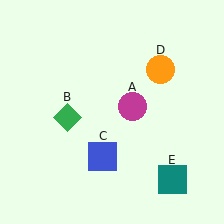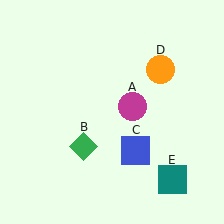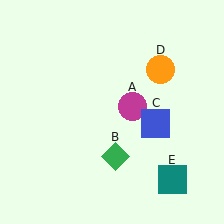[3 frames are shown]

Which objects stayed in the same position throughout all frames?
Magenta circle (object A) and orange circle (object D) and teal square (object E) remained stationary.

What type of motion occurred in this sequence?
The green diamond (object B), blue square (object C) rotated counterclockwise around the center of the scene.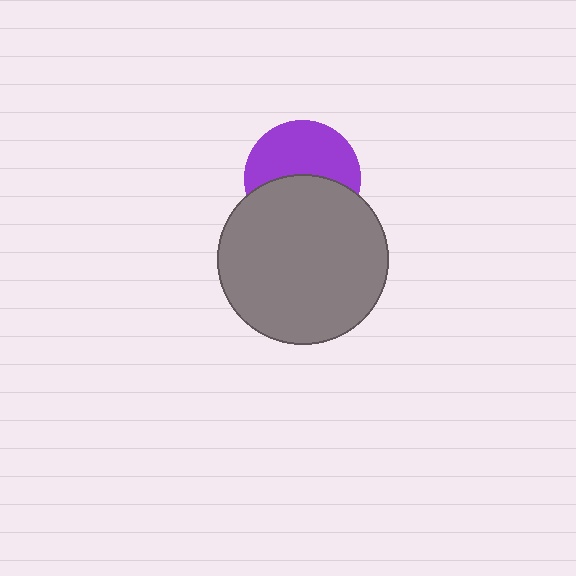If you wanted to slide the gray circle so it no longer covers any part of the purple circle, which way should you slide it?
Slide it down — that is the most direct way to separate the two shapes.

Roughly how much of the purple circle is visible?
About half of it is visible (roughly 53%).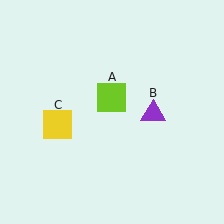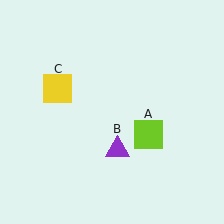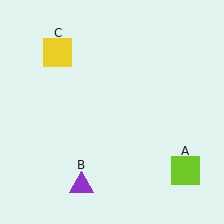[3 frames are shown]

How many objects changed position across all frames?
3 objects changed position: lime square (object A), purple triangle (object B), yellow square (object C).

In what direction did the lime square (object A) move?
The lime square (object A) moved down and to the right.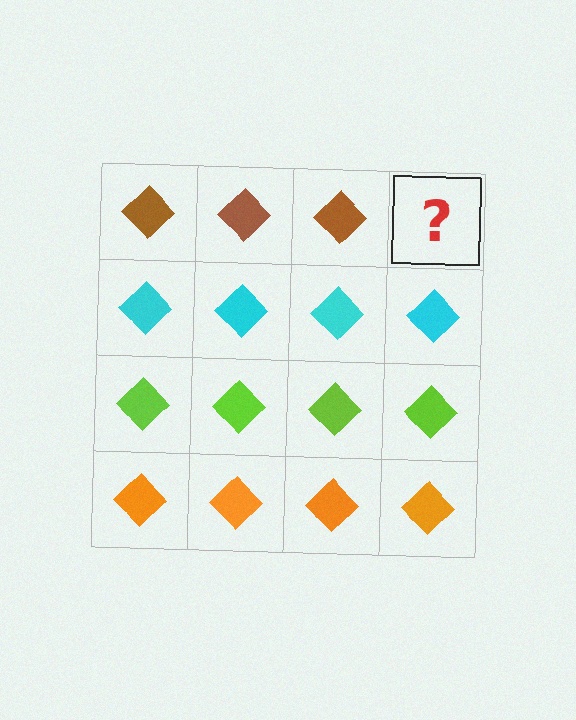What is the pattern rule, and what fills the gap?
The rule is that each row has a consistent color. The gap should be filled with a brown diamond.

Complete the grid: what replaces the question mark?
The question mark should be replaced with a brown diamond.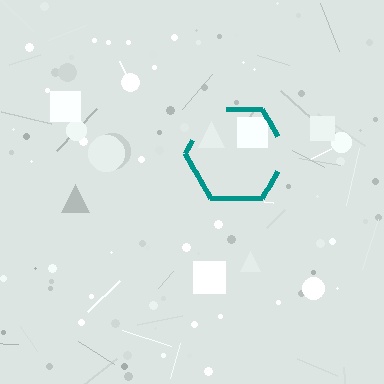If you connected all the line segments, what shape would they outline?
They would outline a hexagon.